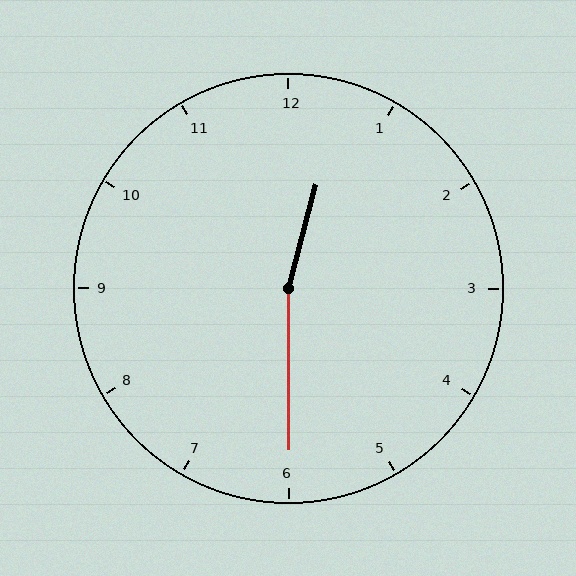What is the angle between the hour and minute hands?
Approximately 165 degrees.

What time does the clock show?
12:30.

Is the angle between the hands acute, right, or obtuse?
It is obtuse.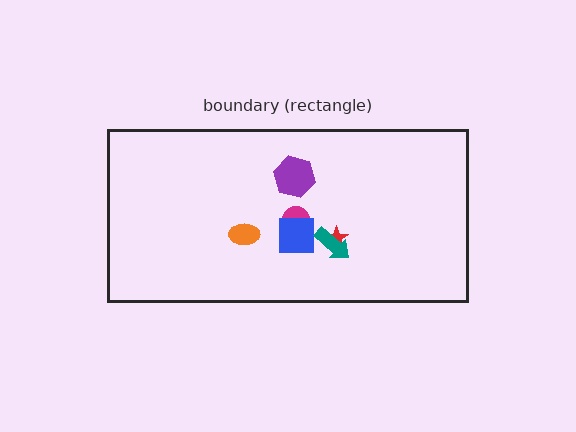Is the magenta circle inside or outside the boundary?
Inside.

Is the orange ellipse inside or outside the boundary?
Inside.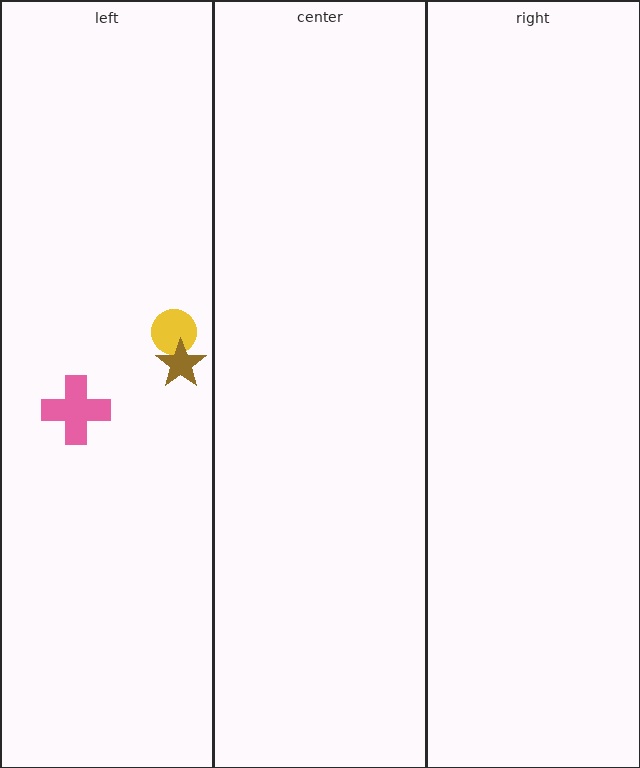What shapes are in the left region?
The pink cross, the yellow circle, the brown star.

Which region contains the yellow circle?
The left region.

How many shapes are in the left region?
3.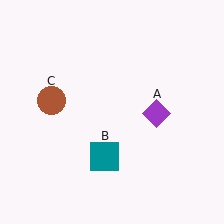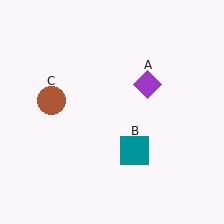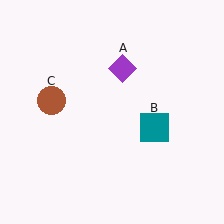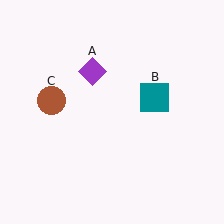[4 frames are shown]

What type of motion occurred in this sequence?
The purple diamond (object A), teal square (object B) rotated counterclockwise around the center of the scene.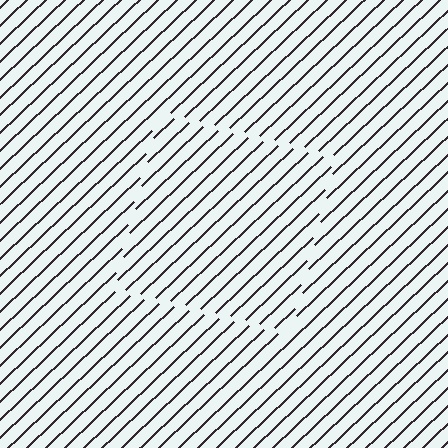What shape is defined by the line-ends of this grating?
An illusory square. The interior of the shape contains the same grating, shifted by half a period — the contour is defined by the phase discontinuity where line-ends from the inner and outer gratings abut.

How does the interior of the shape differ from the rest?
The interior of the shape contains the same grating, shifted by half a period — the contour is defined by the phase discontinuity where line-ends from the inner and outer gratings abut.